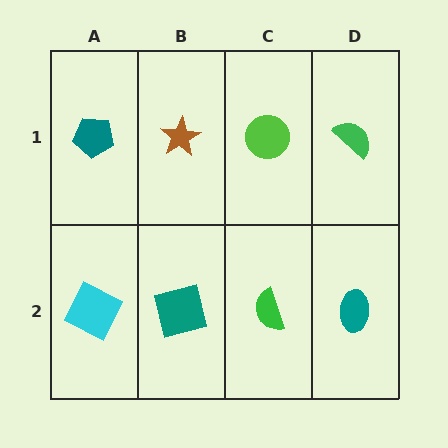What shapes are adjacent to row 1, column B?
A teal square (row 2, column B), a teal pentagon (row 1, column A), a lime circle (row 1, column C).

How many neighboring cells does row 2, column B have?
3.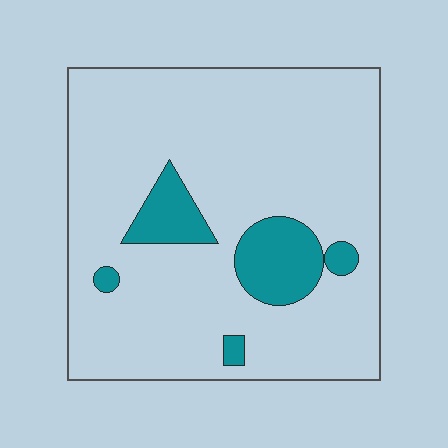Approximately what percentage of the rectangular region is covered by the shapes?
Approximately 15%.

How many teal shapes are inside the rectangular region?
5.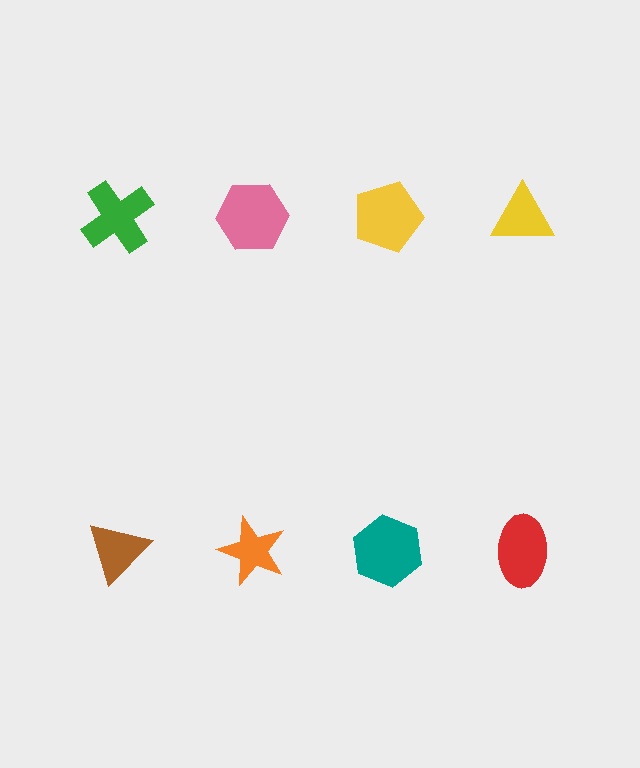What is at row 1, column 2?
A pink hexagon.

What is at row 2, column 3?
A teal hexagon.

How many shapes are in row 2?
4 shapes.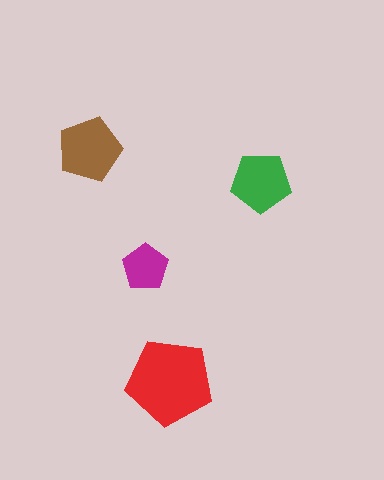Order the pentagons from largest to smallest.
the red one, the brown one, the green one, the magenta one.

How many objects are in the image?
There are 4 objects in the image.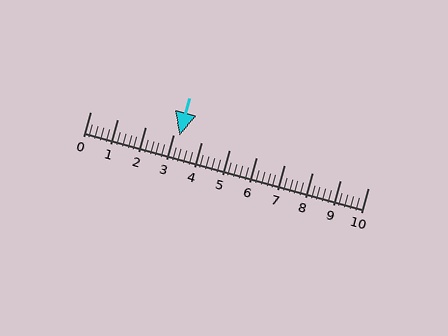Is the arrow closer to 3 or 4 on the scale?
The arrow is closer to 3.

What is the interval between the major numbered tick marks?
The major tick marks are spaced 1 units apart.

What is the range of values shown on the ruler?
The ruler shows values from 0 to 10.